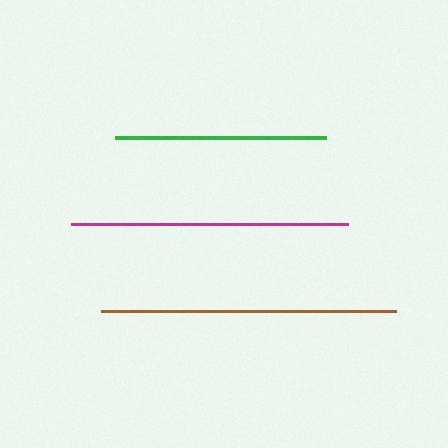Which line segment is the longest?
The brown line is the longest at approximately 295 pixels.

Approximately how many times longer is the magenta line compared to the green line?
The magenta line is approximately 1.3 times the length of the green line.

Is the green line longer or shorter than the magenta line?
The magenta line is longer than the green line.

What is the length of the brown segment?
The brown segment is approximately 295 pixels long.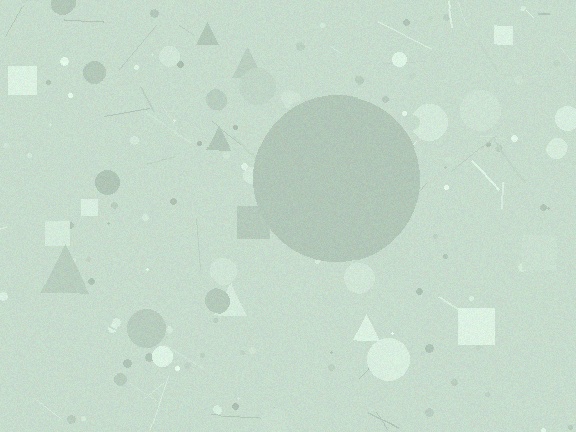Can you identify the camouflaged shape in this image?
The camouflaged shape is a circle.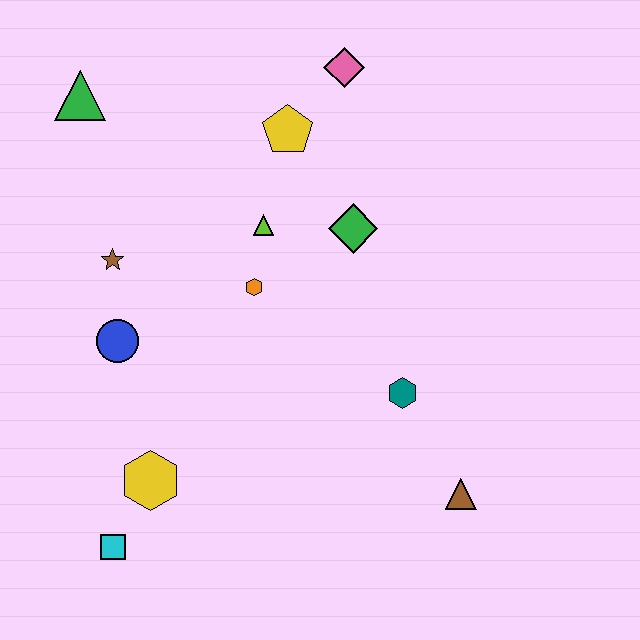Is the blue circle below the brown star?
Yes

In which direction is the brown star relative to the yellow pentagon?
The brown star is to the left of the yellow pentagon.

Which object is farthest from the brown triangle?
The green triangle is farthest from the brown triangle.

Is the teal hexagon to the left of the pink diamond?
No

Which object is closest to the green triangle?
The brown star is closest to the green triangle.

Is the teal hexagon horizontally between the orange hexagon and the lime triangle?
No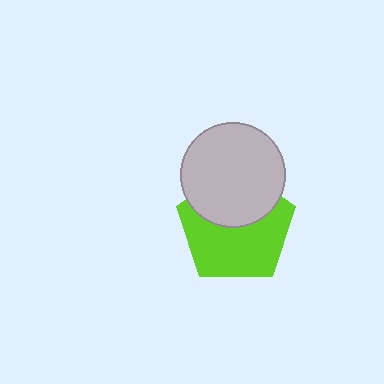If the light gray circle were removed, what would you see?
You would see the complete lime pentagon.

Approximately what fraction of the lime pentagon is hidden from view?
Roughly 39% of the lime pentagon is hidden behind the light gray circle.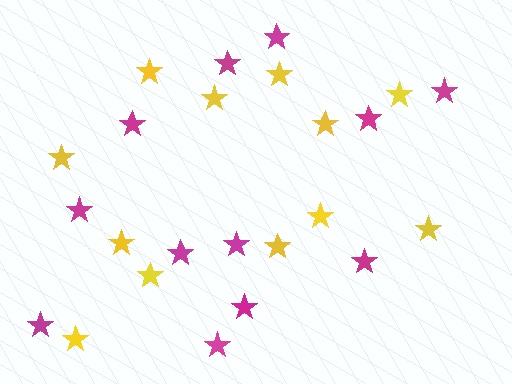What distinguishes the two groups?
There are 2 groups: one group of yellow stars (12) and one group of magenta stars (12).